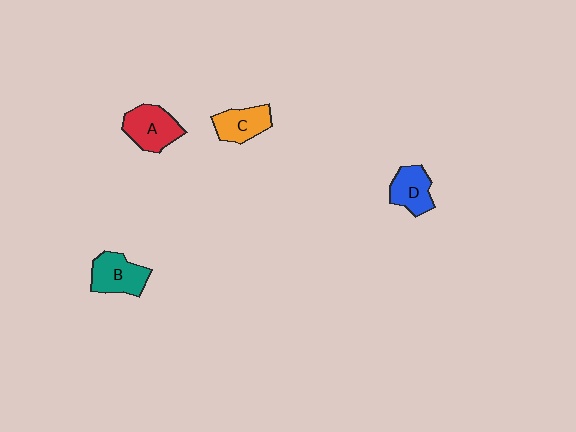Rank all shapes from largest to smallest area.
From largest to smallest: A (red), B (teal), D (blue), C (orange).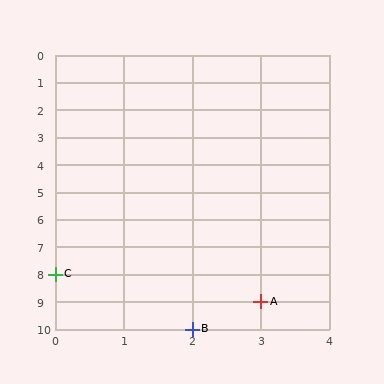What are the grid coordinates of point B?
Point B is at grid coordinates (2, 10).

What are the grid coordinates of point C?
Point C is at grid coordinates (0, 8).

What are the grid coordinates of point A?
Point A is at grid coordinates (3, 9).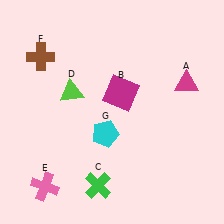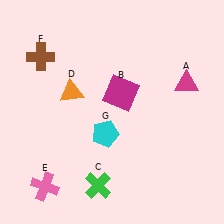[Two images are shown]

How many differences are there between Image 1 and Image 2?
There is 1 difference between the two images.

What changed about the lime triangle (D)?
In Image 1, D is lime. In Image 2, it changed to orange.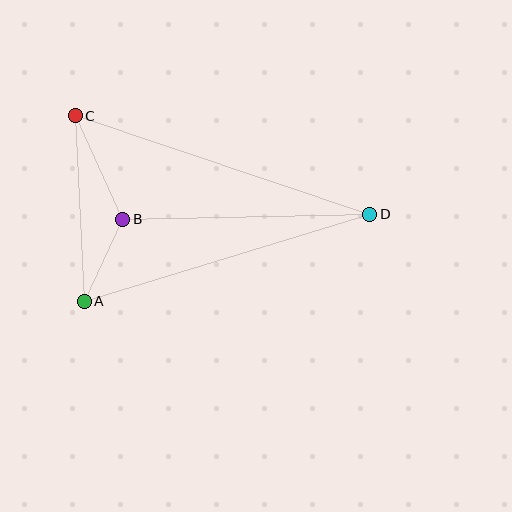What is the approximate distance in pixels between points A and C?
The distance between A and C is approximately 186 pixels.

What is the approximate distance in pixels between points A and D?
The distance between A and D is approximately 299 pixels.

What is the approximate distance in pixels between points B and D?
The distance between B and D is approximately 247 pixels.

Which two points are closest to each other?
Points A and B are closest to each other.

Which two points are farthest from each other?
Points C and D are farthest from each other.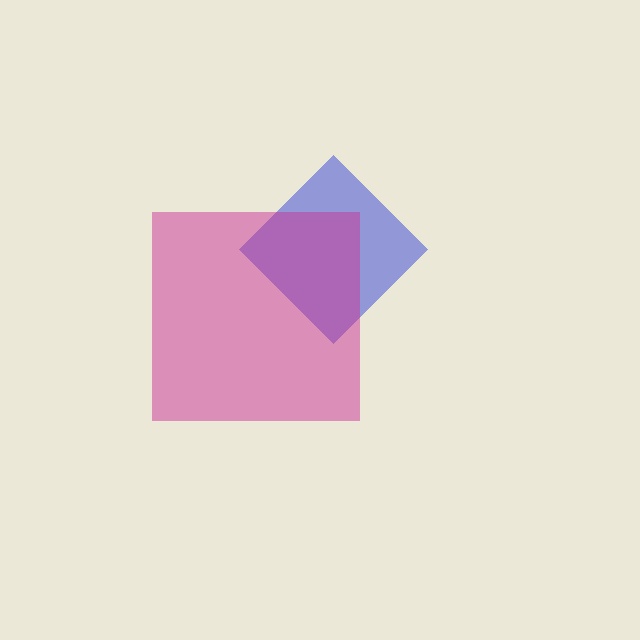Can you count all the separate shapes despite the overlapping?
Yes, there are 2 separate shapes.